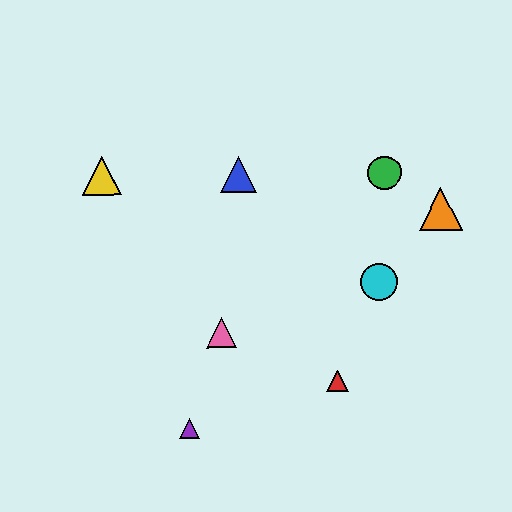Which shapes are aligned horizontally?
The blue triangle, the green circle, the yellow triangle are aligned horizontally.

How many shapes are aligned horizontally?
3 shapes (the blue triangle, the green circle, the yellow triangle) are aligned horizontally.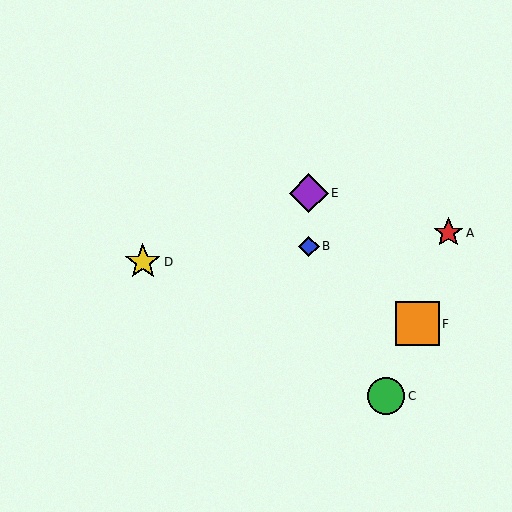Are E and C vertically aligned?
No, E is at x≈309 and C is at x≈386.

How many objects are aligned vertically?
2 objects (B, E) are aligned vertically.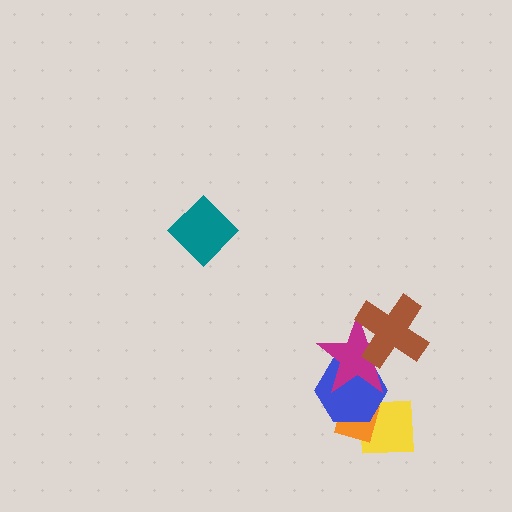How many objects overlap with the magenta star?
3 objects overlap with the magenta star.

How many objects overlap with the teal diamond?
0 objects overlap with the teal diamond.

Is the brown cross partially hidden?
No, no other shape covers it.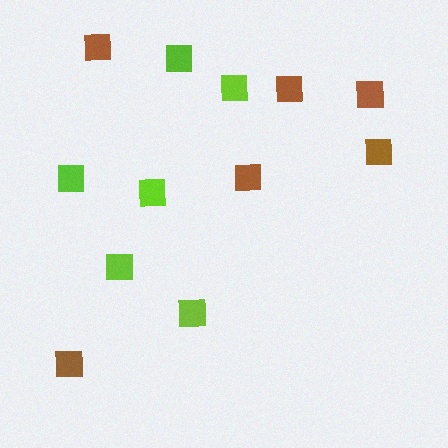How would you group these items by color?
There are 2 groups: one group of brown squares (6) and one group of lime squares (6).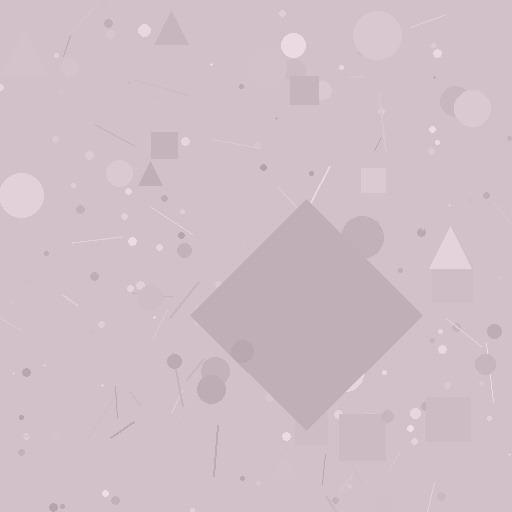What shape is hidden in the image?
A diamond is hidden in the image.